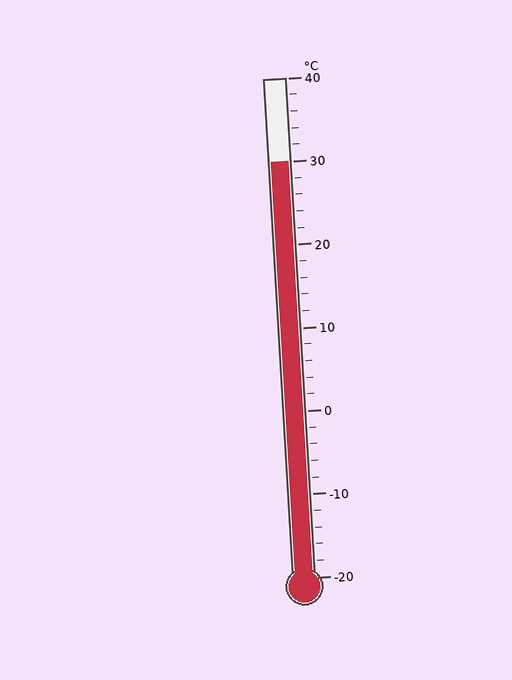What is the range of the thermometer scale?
The thermometer scale ranges from -20°C to 40°C.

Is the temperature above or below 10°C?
The temperature is above 10°C.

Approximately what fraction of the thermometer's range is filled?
The thermometer is filled to approximately 85% of its range.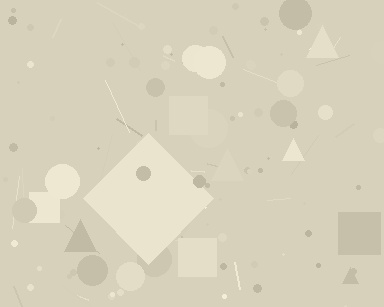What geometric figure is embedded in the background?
A diamond is embedded in the background.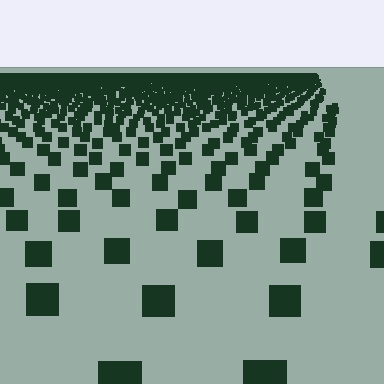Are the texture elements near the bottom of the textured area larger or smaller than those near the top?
Larger. Near the bottom, elements are closer to the viewer and appear at a bigger on-screen size.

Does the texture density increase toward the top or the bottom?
Density increases toward the top.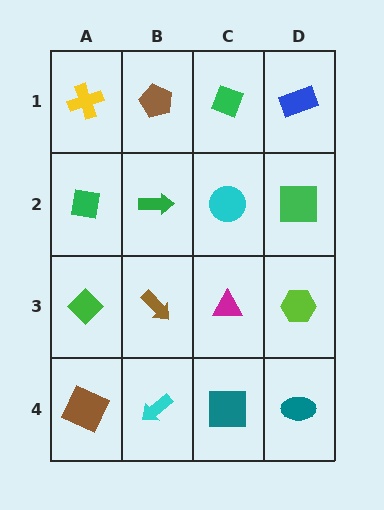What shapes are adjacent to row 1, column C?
A cyan circle (row 2, column C), a brown pentagon (row 1, column B), a blue rectangle (row 1, column D).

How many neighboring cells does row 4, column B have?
3.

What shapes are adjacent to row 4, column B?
A brown arrow (row 3, column B), a brown square (row 4, column A), a teal square (row 4, column C).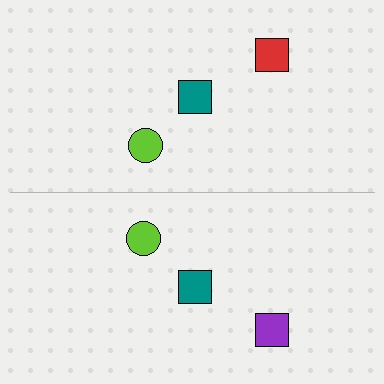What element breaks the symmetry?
The purple square on the bottom side breaks the symmetry — its mirror counterpart is red.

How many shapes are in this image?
There are 6 shapes in this image.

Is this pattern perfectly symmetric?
No, the pattern is not perfectly symmetric. The purple square on the bottom side breaks the symmetry — its mirror counterpart is red.